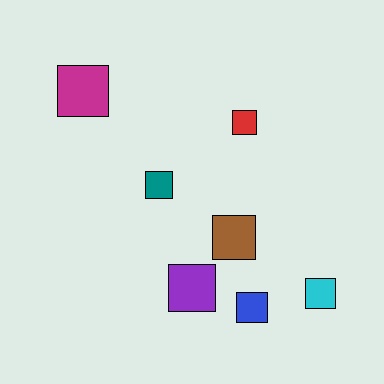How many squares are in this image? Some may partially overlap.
There are 7 squares.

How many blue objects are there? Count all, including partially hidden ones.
There is 1 blue object.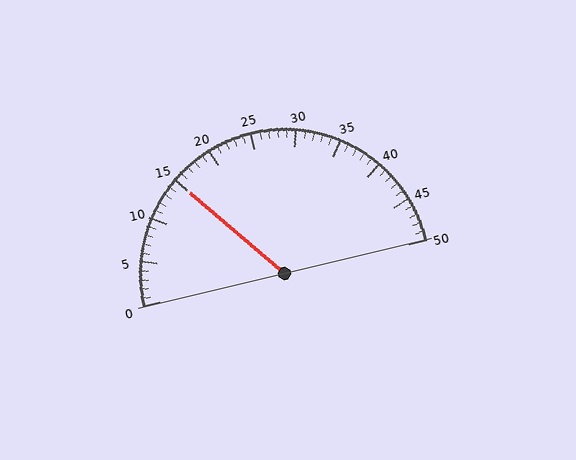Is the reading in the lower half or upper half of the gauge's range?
The reading is in the lower half of the range (0 to 50).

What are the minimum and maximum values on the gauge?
The gauge ranges from 0 to 50.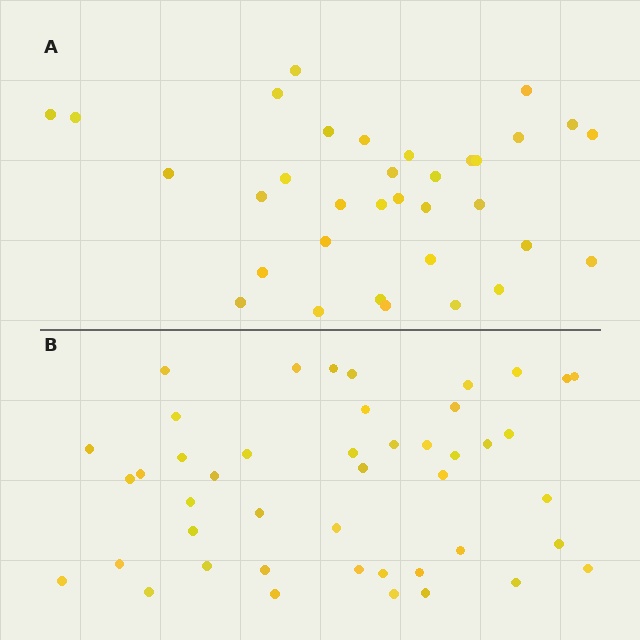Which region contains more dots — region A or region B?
Region B (the bottom region) has more dots.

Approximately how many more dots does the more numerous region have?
Region B has roughly 12 or so more dots than region A.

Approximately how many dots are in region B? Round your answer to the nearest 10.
About 40 dots. (The exact count is 45, which rounds to 40.)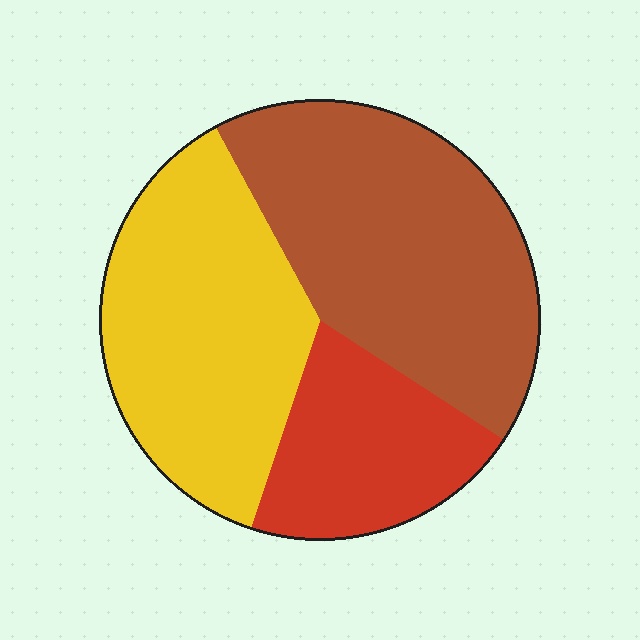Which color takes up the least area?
Red, at roughly 20%.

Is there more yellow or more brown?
Brown.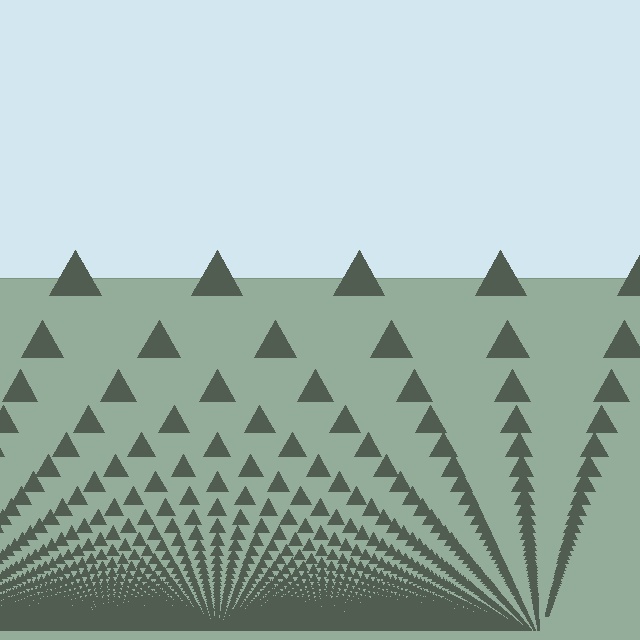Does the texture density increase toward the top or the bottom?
Density increases toward the bottom.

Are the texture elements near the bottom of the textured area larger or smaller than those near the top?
Smaller. The gradient is inverted — elements near the bottom are smaller and denser.